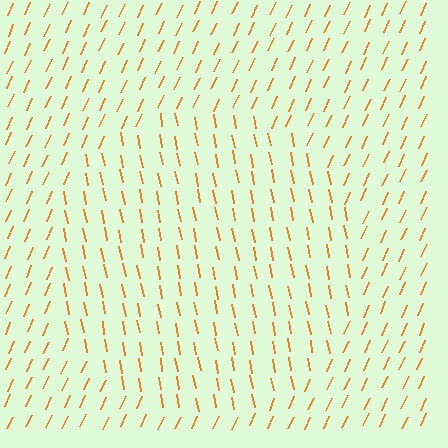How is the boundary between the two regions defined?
The boundary is defined purely by a change in line orientation (approximately 35 degrees difference). All lines are the same color and thickness.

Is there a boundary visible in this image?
Yes, there is a texture boundary formed by a change in line orientation.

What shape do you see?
I see a circle.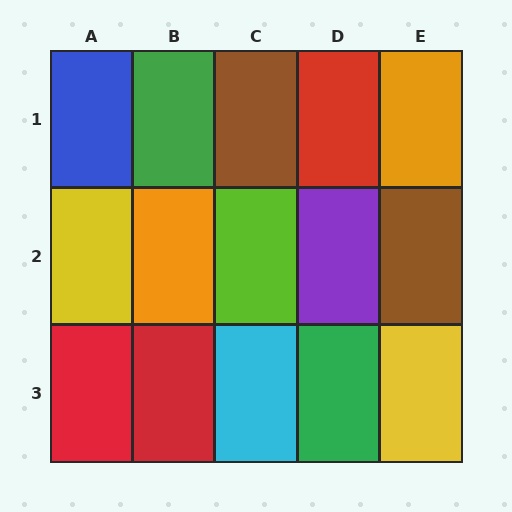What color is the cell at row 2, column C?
Lime.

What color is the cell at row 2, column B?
Orange.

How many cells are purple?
1 cell is purple.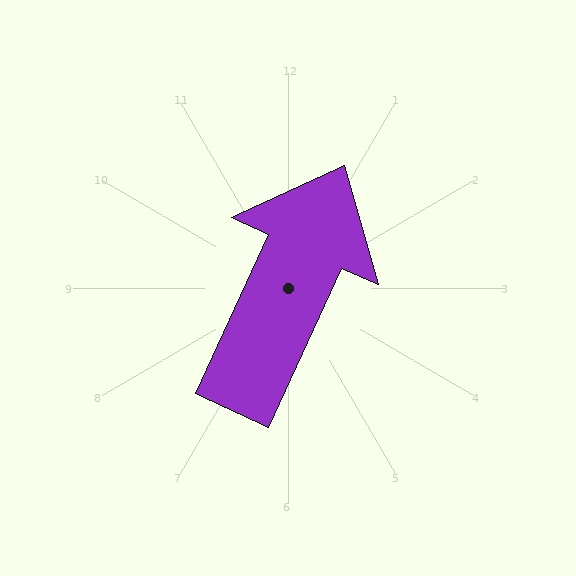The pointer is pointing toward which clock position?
Roughly 1 o'clock.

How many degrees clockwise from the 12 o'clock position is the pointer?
Approximately 25 degrees.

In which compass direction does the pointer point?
Northeast.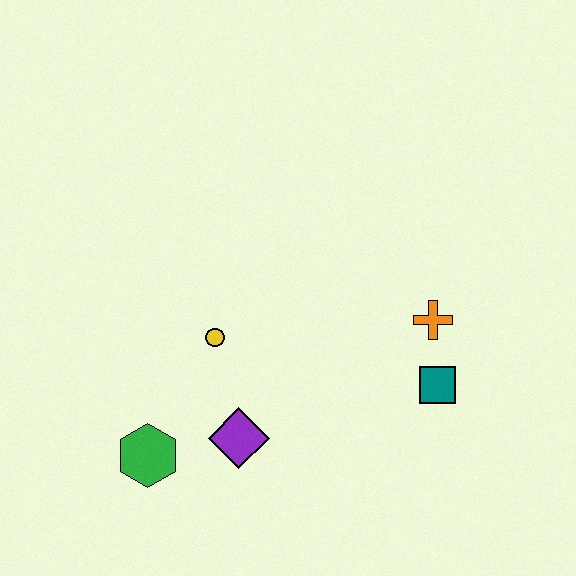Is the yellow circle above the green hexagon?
Yes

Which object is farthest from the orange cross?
The green hexagon is farthest from the orange cross.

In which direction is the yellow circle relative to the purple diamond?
The yellow circle is above the purple diamond.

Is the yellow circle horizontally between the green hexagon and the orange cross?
Yes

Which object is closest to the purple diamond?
The green hexagon is closest to the purple diamond.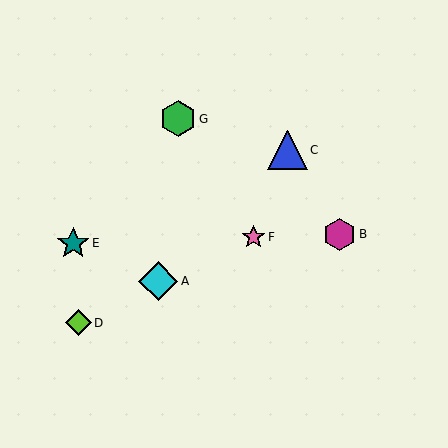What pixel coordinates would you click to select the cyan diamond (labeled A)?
Click at (158, 281) to select the cyan diamond A.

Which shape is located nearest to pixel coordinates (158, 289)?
The cyan diamond (labeled A) at (158, 281) is nearest to that location.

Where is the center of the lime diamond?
The center of the lime diamond is at (78, 323).